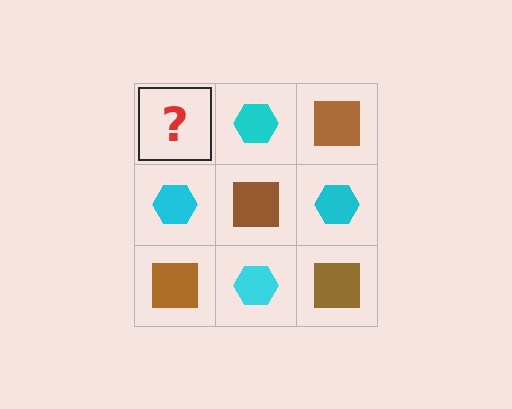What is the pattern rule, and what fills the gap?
The rule is that it alternates brown square and cyan hexagon in a checkerboard pattern. The gap should be filled with a brown square.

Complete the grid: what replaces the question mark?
The question mark should be replaced with a brown square.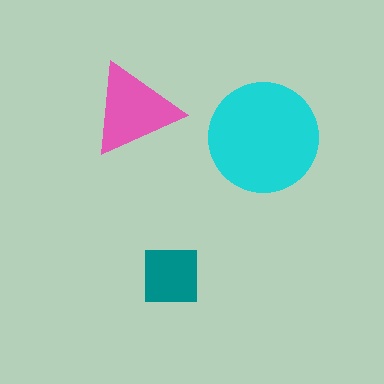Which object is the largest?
The cyan circle.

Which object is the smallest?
The teal square.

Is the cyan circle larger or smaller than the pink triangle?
Larger.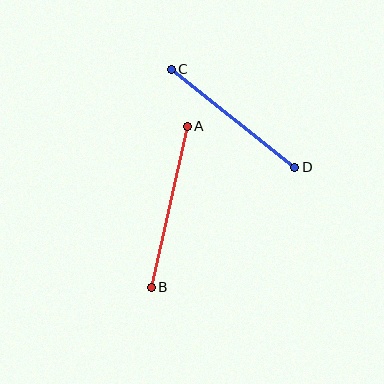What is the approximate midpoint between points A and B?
The midpoint is at approximately (169, 207) pixels.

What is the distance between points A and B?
The distance is approximately 165 pixels.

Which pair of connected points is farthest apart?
Points A and B are farthest apart.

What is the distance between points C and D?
The distance is approximately 157 pixels.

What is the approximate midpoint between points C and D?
The midpoint is at approximately (233, 118) pixels.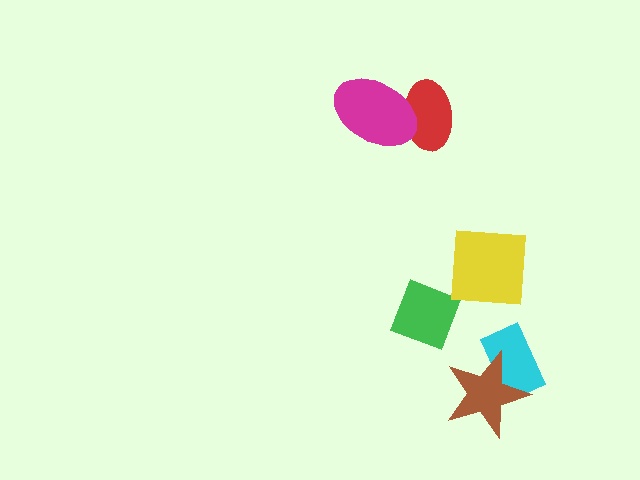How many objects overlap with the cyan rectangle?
1 object overlaps with the cyan rectangle.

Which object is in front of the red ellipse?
The magenta ellipse is in front of the red ellipse.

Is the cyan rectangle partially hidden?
Yes, it is partially covered by another shape.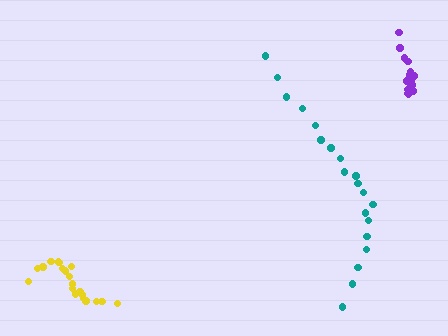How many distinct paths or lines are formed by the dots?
There are 3 distinct paths.